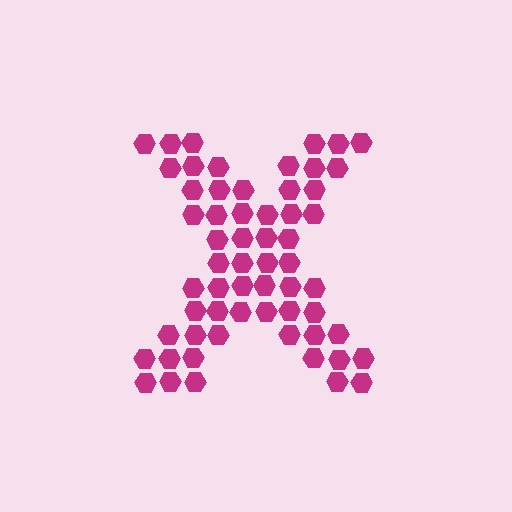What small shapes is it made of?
It is made of small hexagons.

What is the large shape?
The large shape is the letter X.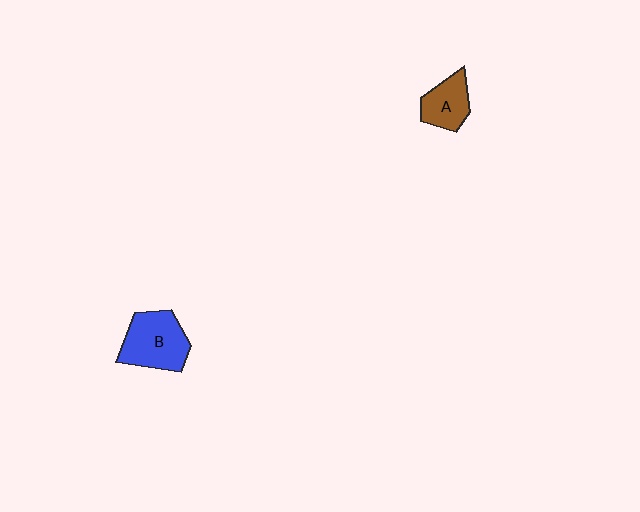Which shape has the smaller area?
Shape A (brown).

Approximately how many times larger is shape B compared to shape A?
Approximately 1.5 times.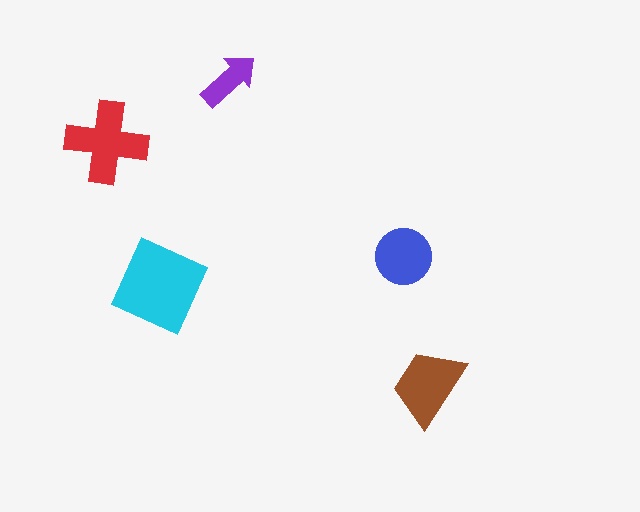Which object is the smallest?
The purple arrow.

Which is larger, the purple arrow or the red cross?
The red cross.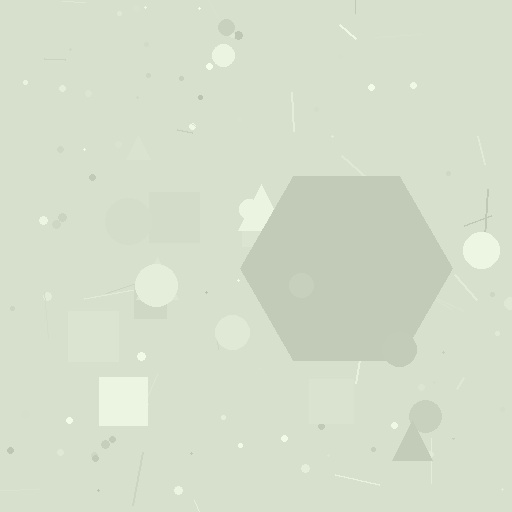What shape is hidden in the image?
A hexagon is hidden in the image.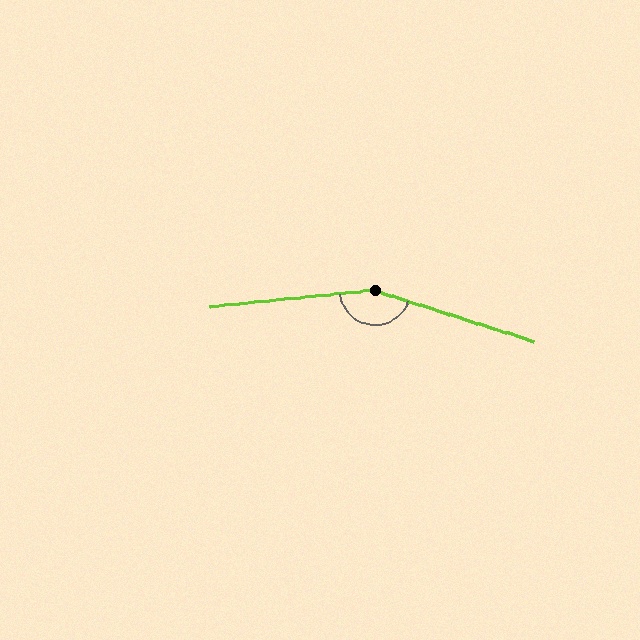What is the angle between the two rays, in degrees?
Approximately 156 degrees.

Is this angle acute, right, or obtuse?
It is obtuse.